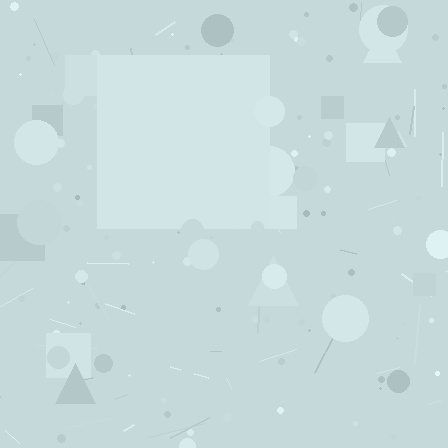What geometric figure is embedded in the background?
A square is embedded in the background.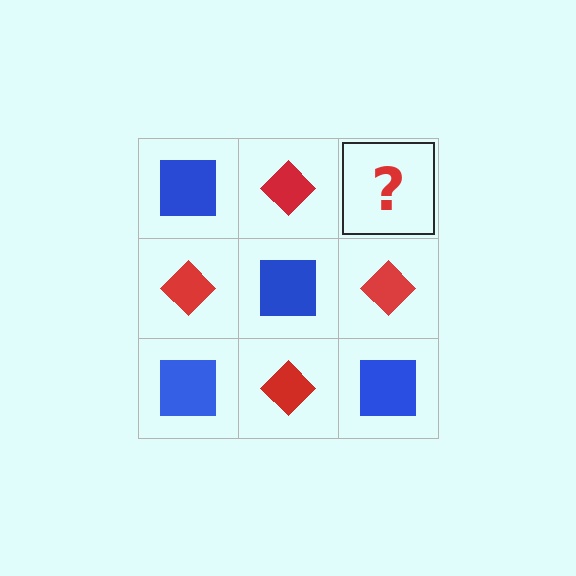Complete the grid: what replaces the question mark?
The question mark should be replaced with a blue square.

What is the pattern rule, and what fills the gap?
The rule is that it alternates blue square and red diamond in a checkerboard pattern. The gap should be filled with a blue square.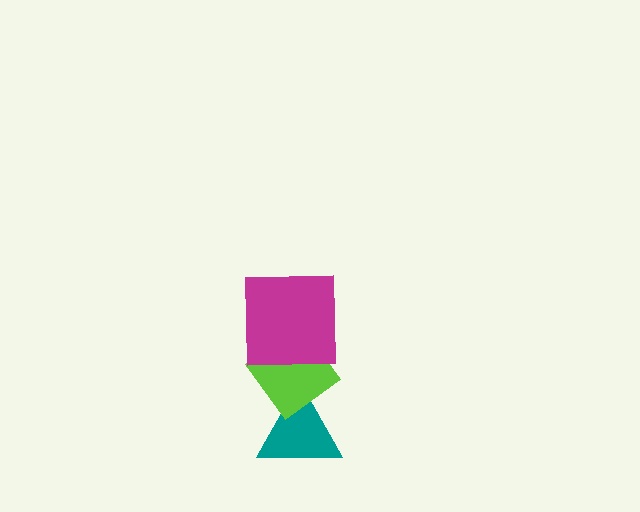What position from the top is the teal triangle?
The teal triangle is 3rd from the top.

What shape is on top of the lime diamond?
The magenta square is on top of the lime diamond.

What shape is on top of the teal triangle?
The lime diamond is on top of the teal triangle.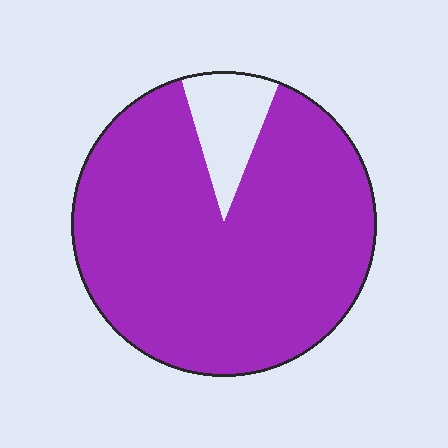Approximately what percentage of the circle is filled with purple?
Approximately 90%.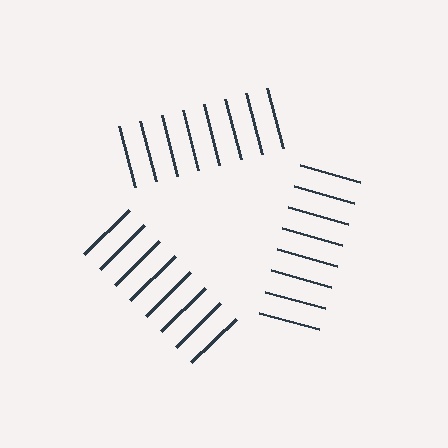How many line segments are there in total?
24 — 8 along each of the 3 edges.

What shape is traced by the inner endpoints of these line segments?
An illusory triangle — the line segments terminate on its edges but no continuous stroke is drawn.